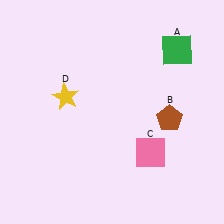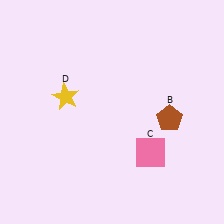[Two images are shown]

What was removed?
The green square (A) was removed in Image 2.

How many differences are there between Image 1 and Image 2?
There is 1 difference between the two images.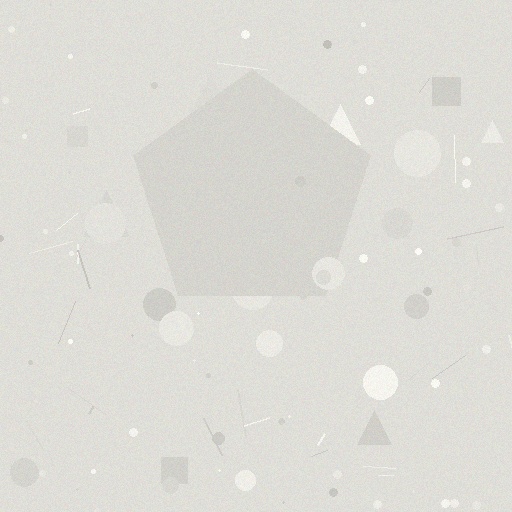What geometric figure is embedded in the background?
A pentagon is embedded in the background.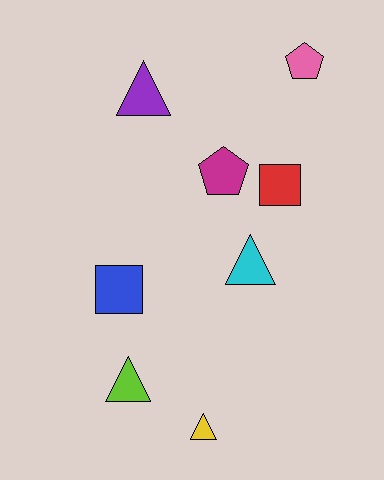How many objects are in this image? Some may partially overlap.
There are 8 objects.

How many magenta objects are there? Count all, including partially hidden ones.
There is 1 magenta object.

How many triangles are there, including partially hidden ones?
There are 4 triangles.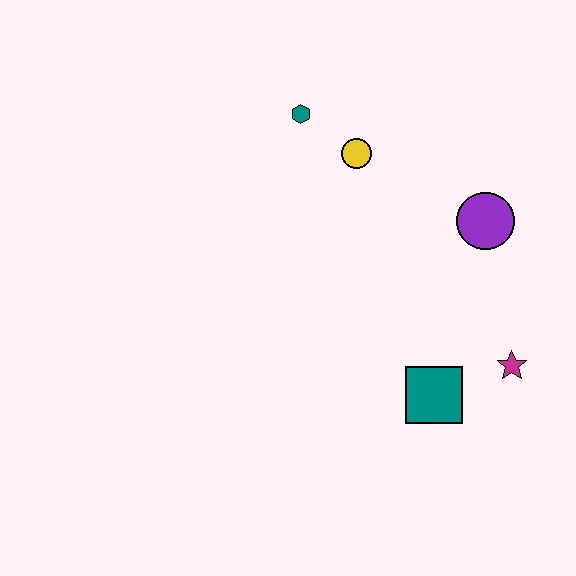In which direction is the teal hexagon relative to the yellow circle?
The teal hexagon is to the left of the yellow circle.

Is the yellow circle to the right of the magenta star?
No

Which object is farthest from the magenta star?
The teal hexagon is farthest from the magenta star.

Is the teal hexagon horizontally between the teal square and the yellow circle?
No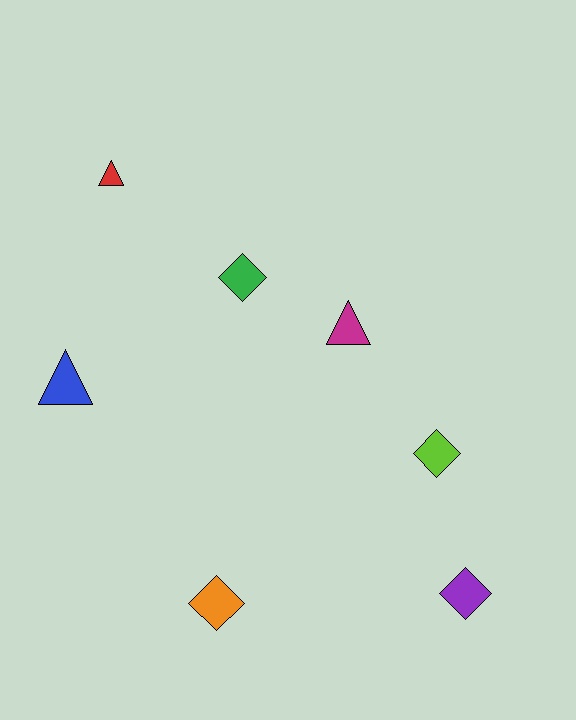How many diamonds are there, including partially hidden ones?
There are 4 diamonds.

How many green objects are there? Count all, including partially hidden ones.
There is 1 green object.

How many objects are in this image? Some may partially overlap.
There are 7 objects.